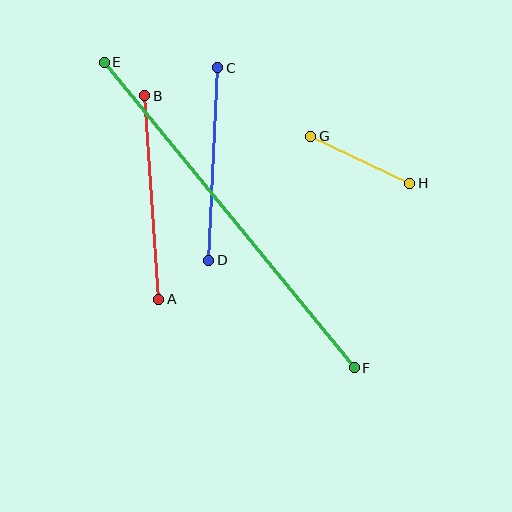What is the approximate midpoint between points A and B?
The midpoint is at approximately (152, 198) pixels.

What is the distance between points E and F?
The distance is approximately 395 pixels.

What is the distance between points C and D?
The distance is approximately 193 pixels.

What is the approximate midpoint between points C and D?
The midpoint is at approximately (213, 164) pixels.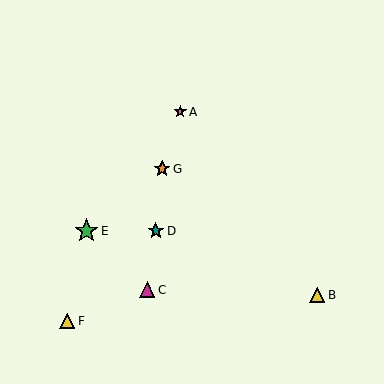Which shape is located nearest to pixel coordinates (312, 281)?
The yellow triangle (labeled B) at (317, 295) is nearest to that location.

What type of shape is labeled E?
Shape E is a green star.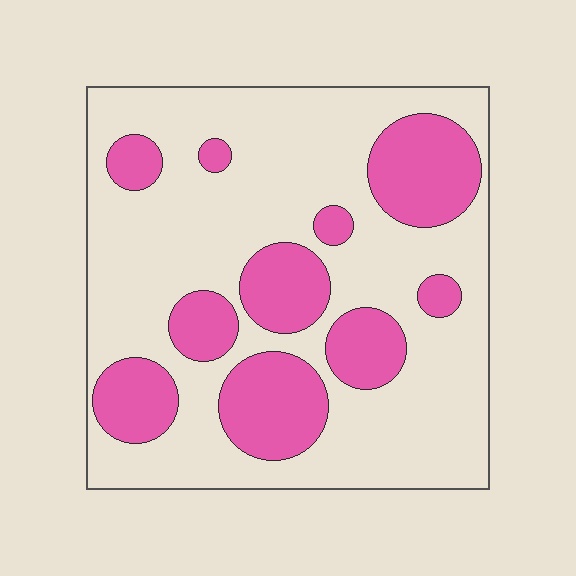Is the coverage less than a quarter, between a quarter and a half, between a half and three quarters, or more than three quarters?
Between a quarter and a half.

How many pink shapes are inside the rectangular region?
10.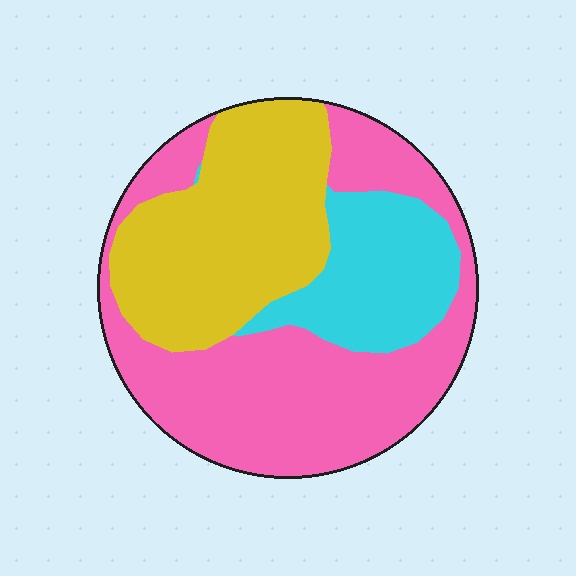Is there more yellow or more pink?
Pink.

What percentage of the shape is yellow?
Yellow takes up about one third (1/3) of the shape.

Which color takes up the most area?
Pink, at roughly 50%.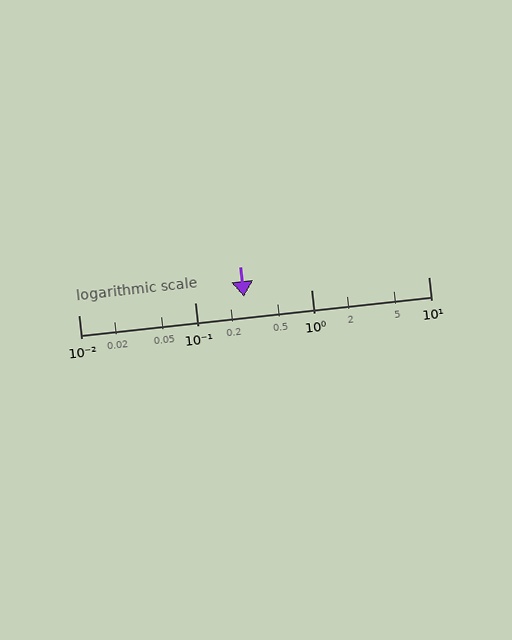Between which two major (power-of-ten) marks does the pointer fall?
The pointer is between 0.1 and 1.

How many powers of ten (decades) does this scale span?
The scale spans 3 decades, from 0.01 to 10.